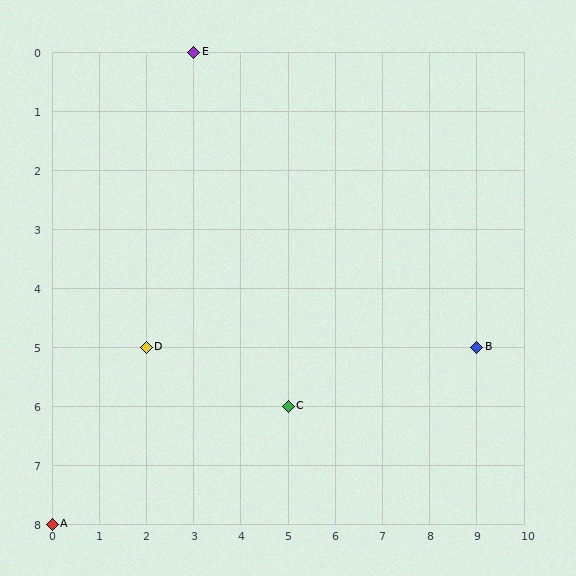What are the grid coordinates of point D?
Point D is at grid coordinates (2, 5).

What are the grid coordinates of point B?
Point B is at grid coordinates (9, 5).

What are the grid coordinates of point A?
Point A is at grid coordinates (0, 8).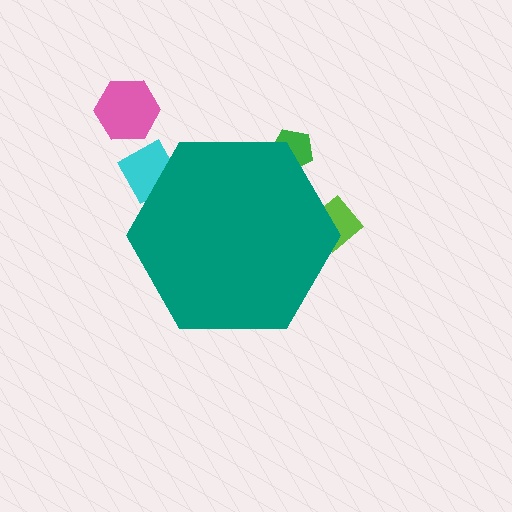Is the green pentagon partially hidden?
Yes, the green pentagon is partially hidden behind the teal hexagon.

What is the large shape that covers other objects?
A teal hexagon.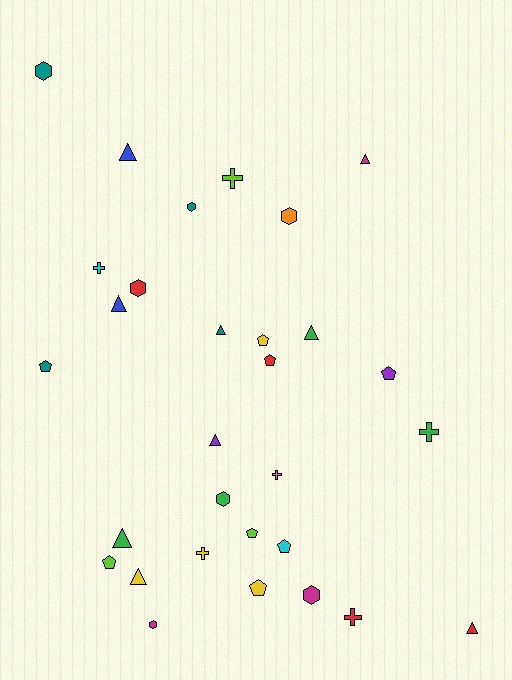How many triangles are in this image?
There are 9 triangles.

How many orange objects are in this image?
There is 1 orange object.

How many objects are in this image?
There are 30 objects.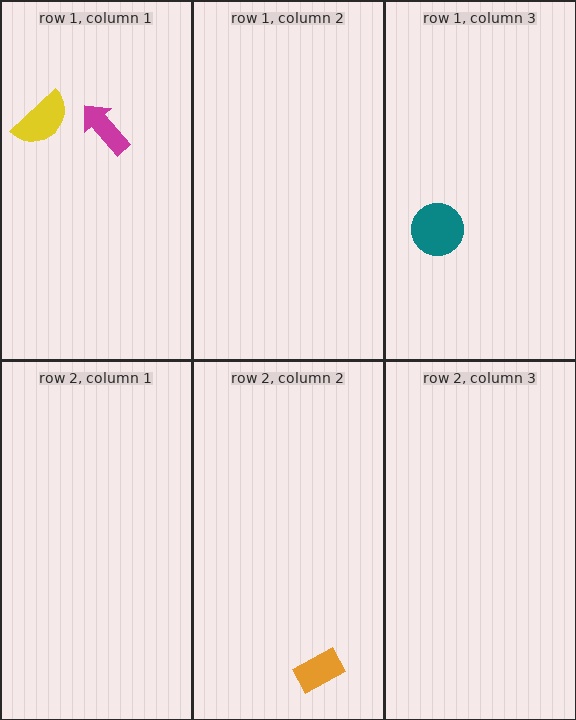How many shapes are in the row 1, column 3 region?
1.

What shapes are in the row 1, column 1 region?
The magenta arrow, the yellow semicircle.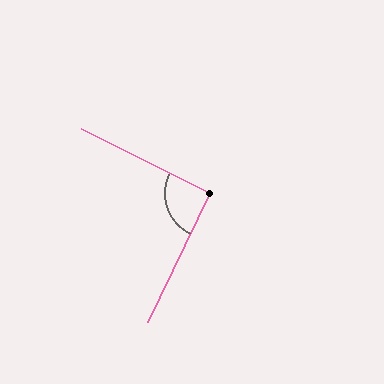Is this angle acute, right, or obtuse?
It is approximately a right angle.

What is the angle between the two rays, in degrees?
Approximately 91 degrees.